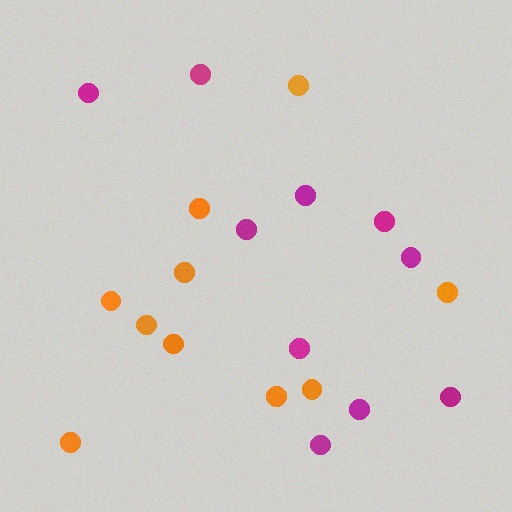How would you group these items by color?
There are 2 groups: one group of magenta circles (10) and one group of orange circles (10).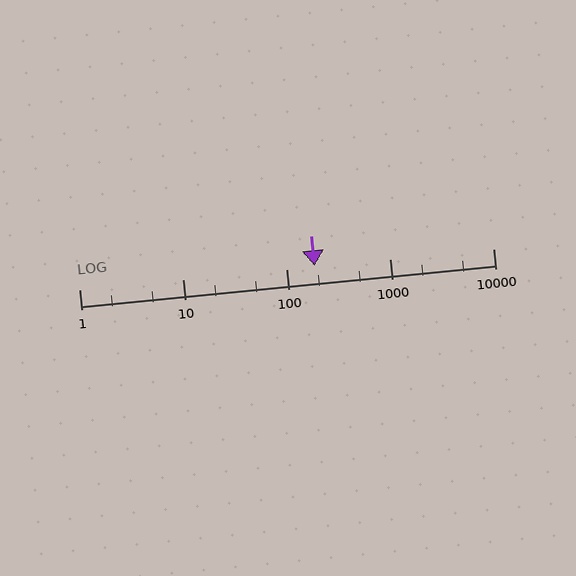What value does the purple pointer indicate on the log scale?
The pointer indicates approximately 190.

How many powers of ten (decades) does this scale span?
The scale spans 4 decades, from 1 to 10000.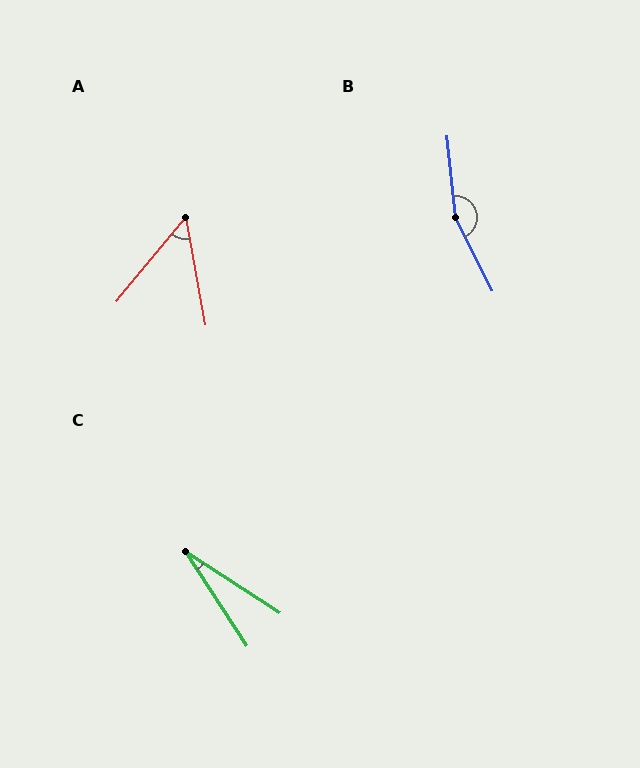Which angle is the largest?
B, at approximately 159 degrees.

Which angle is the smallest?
C, at approximately 24 degrees.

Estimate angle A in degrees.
Approximately 50 degrees.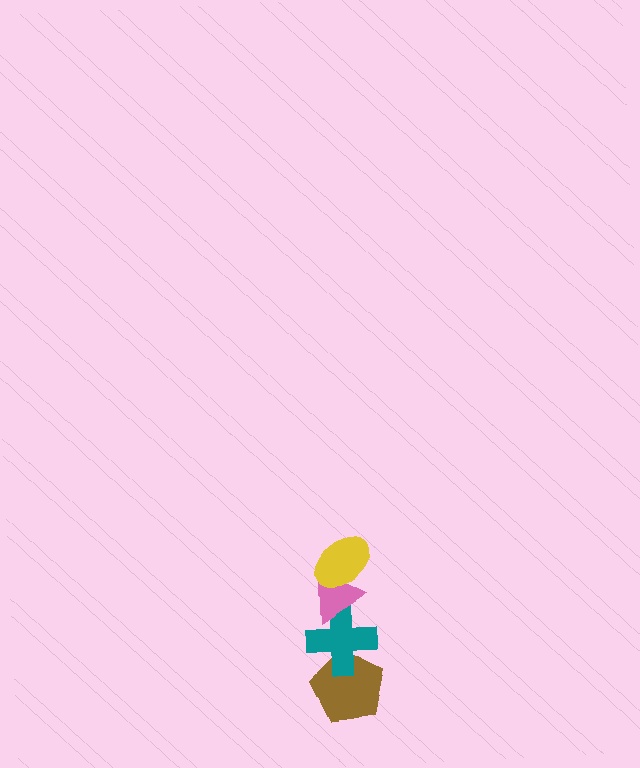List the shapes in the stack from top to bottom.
From top to bottom: the yellow ellipse, the pink triangle, the teal cross, the brown pentagon.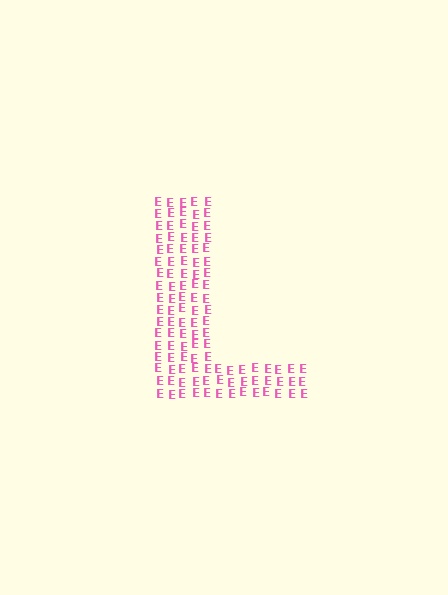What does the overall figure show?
The overall figure shows the letter L.